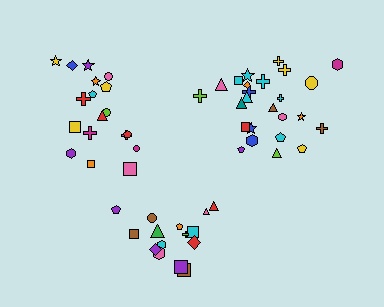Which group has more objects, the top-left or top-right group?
The top-right group.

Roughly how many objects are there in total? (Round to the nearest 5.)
Roughly 60 objects in total.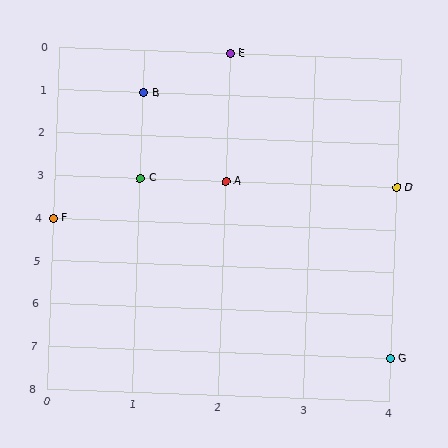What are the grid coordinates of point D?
Point D is at grid coordinates (4, 3).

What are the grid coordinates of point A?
Point A is at grid coordinates (2, 3).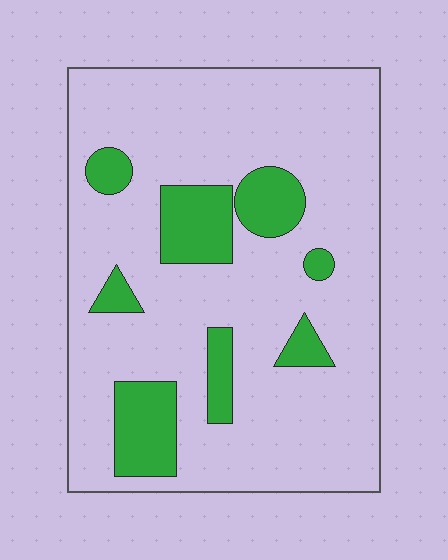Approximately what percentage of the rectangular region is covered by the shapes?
Approximately 20%.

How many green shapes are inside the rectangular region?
8.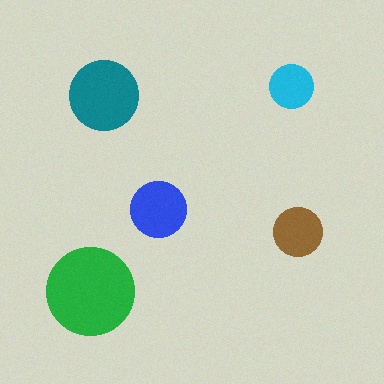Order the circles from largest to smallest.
the green one, the teal one, the blue one, the brown one, the cyan one.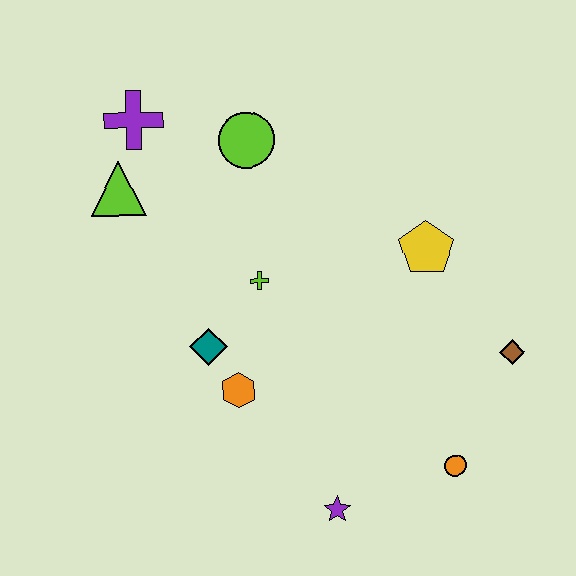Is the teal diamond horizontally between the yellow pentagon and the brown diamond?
No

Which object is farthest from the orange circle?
The purple cross is farthest from the orange circle.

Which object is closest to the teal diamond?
The orange hexagon is closest to the teal diamond.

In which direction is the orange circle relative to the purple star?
The orange circle is to the right of the purple star.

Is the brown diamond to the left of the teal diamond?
No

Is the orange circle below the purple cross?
Yes